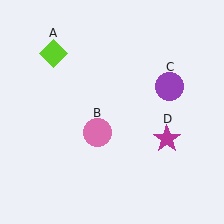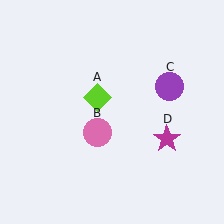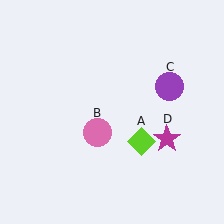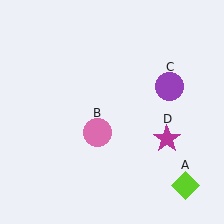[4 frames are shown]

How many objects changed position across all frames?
1 object changed position: lime diamond (object A).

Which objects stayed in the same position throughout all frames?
Pink circle (object B) and purple circle (object C) and magenta star (object D) remained stationary.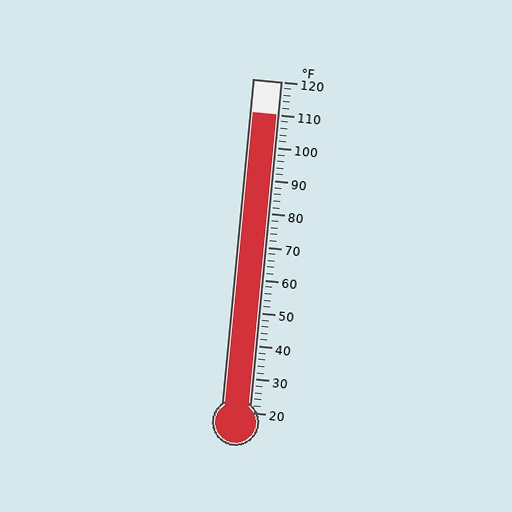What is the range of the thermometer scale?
The thermometer scale ranges from 20°F to 120°F.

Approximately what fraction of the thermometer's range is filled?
The thermometer is filled to approximately 90% of its range.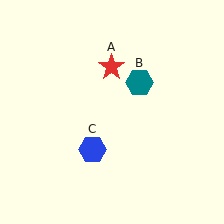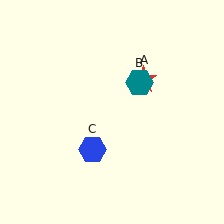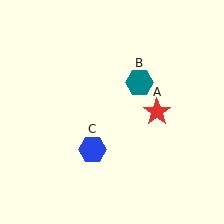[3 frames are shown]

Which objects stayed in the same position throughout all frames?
Teal hexagon (object B) and blue hexagon (object C) remained stationary.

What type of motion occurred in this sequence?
The red star (object A) rotated clockwise around the center of the scene.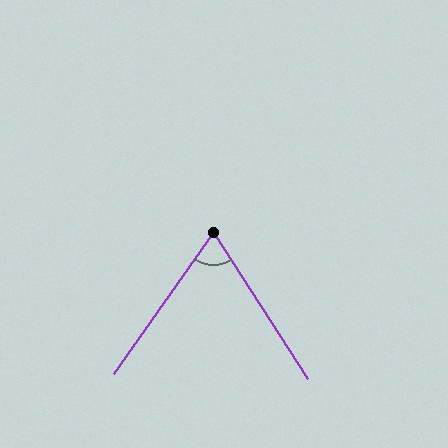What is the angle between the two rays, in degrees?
Approximately 68 degrees.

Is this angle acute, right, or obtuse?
It is acute.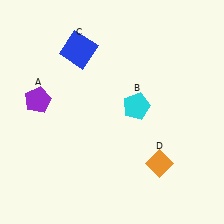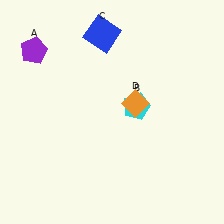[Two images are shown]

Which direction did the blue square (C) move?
The blue square (C) moved right.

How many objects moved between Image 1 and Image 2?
3 objects moved between the two images.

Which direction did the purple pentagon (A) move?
The purple pentagon (A) moved up.